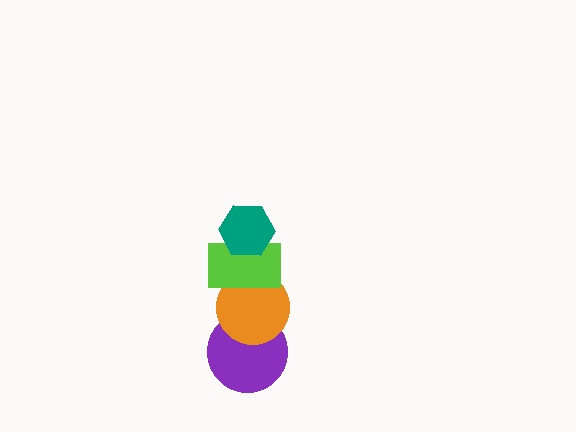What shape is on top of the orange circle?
The lime rectangle is on top of the orange circle.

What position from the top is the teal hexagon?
The teal hexagon is 1st from the top.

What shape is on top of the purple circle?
The orange circle is on top of the purple circle.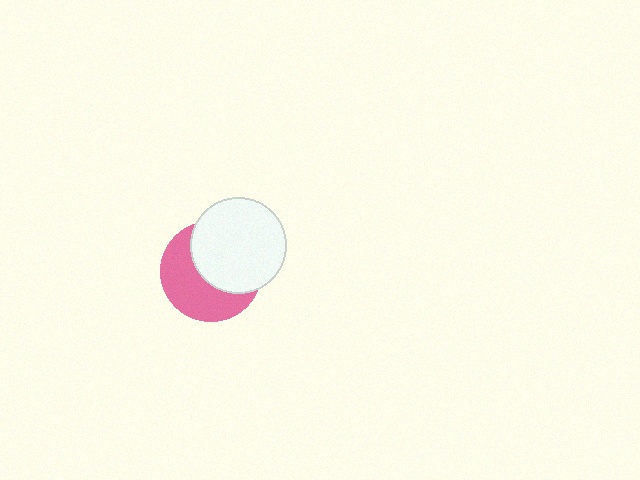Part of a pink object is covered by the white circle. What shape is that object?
It is a circle.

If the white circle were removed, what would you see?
You would see the complete pink circle.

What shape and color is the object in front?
The object in front is a white circle.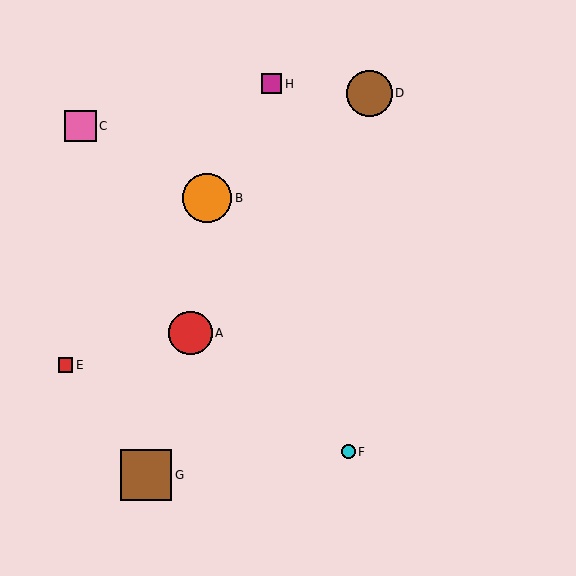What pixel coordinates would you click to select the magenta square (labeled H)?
Click at (272, 84) to select the magenta square H.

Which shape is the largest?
The brown square (labeled G) is the largest.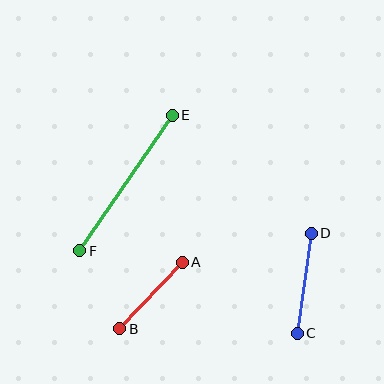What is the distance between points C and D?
The distance is approximately 101 pixels.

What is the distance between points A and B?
The distance is approximately 91 pixels.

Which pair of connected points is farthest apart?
Points E and F are farthest apart.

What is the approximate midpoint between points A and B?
The midpoint is at approximately (151, 296) pixels.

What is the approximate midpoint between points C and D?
The midpoint is at approximately (304, 283) pixels.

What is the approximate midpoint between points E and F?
The midpoint is at approximately (126, 183) pixels.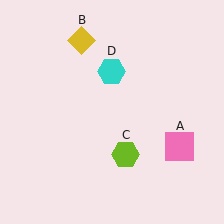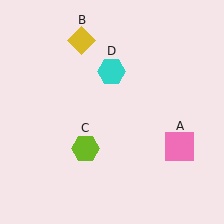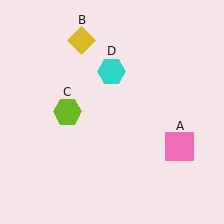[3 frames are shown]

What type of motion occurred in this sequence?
The lime hexagon (object C) rotated clockwise around the center of the scene.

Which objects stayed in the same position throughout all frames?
Pink square (object A) and yellow diamond (object B) and cyan hexagon (object D) remained stationary.